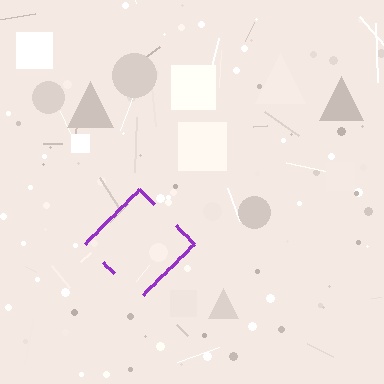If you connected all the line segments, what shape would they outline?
They would outline a diamond.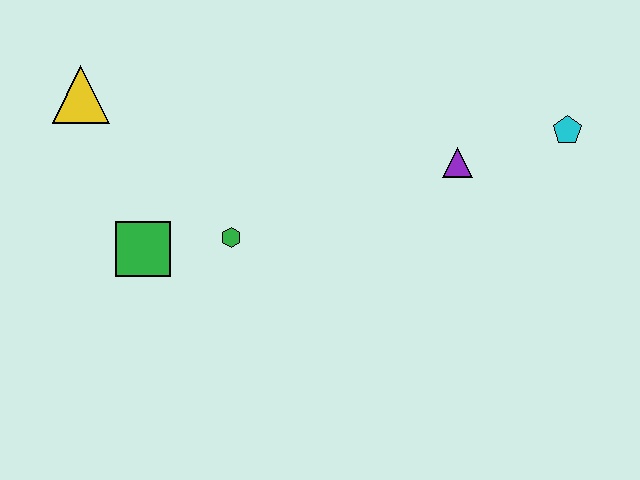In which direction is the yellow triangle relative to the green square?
The yellow triangle is above the green square.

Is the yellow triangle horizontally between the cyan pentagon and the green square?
No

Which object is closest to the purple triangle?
The cyan pentagon is closest to the purple triangle.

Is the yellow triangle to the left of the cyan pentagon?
Yes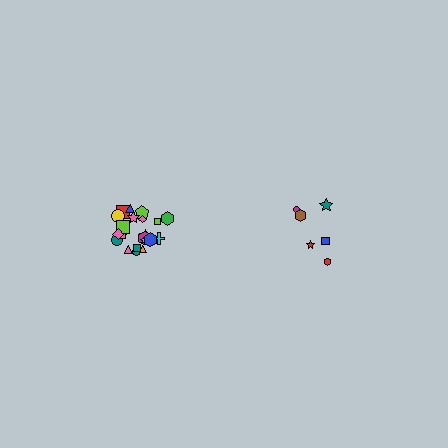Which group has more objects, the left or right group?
The left group.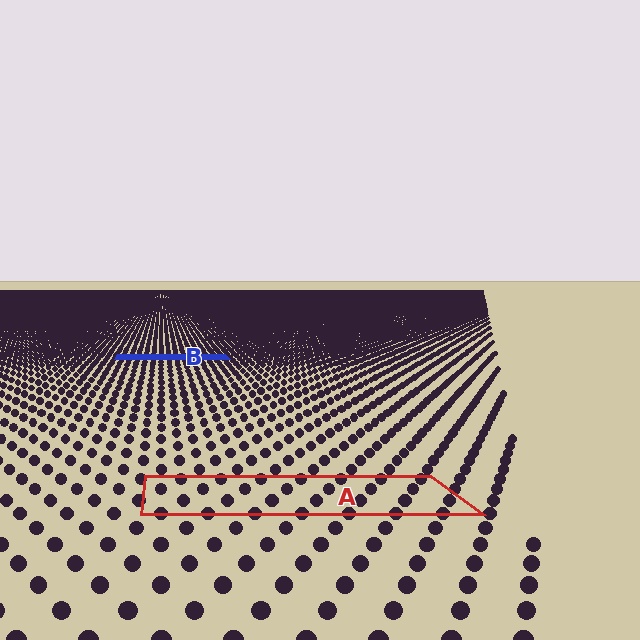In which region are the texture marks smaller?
The texture marks are smaller in region B, because it is farther away.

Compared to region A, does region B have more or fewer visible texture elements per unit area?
Region B has more texture elements per unit area — they are packed more densely because it is farther away.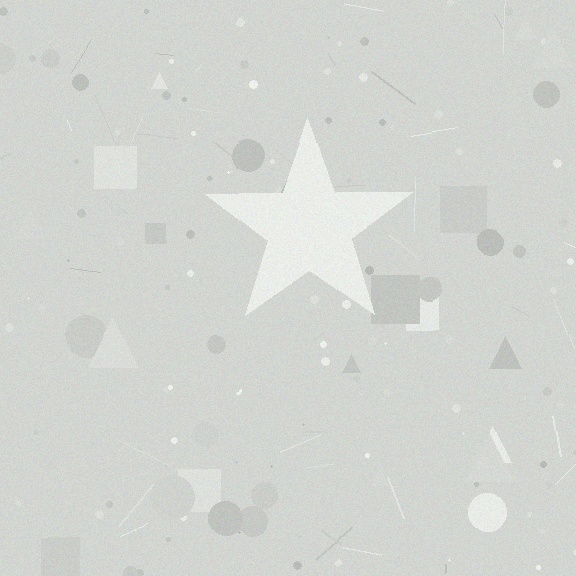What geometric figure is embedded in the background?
A star is embedded in the background.